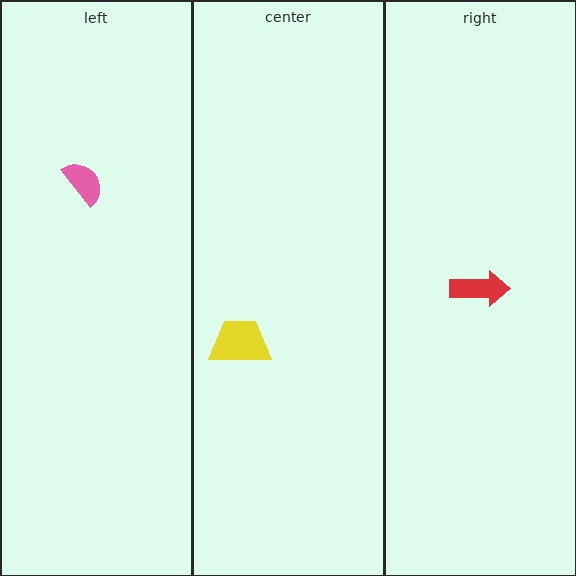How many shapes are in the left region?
1.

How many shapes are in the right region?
1.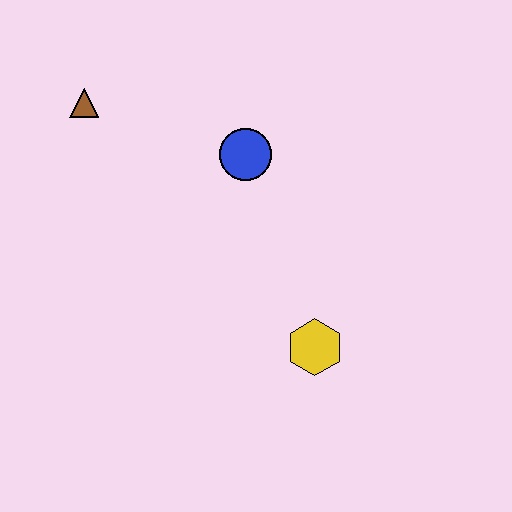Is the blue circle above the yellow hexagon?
Yes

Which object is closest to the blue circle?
The brown triangle is closest to the blue circle.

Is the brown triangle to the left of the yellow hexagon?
Yes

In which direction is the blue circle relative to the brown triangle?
The blue circle is to the right of the brown triangle.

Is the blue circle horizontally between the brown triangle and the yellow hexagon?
Yes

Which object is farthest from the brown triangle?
The yellow hexagon is farthest from the brown triangle.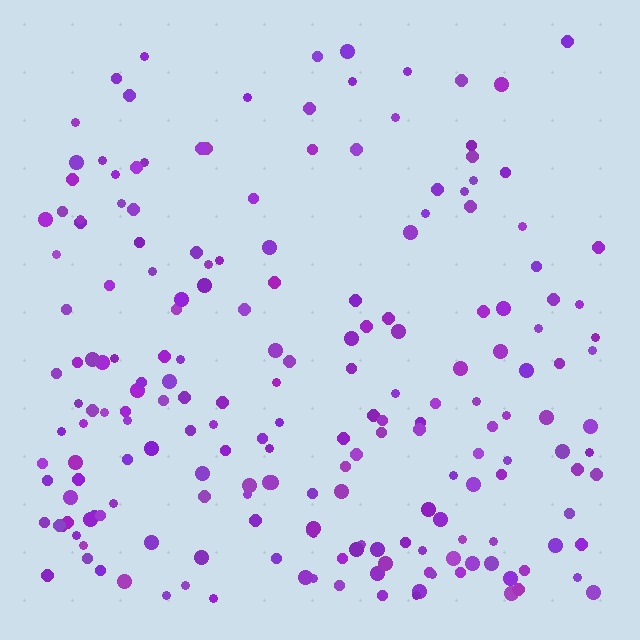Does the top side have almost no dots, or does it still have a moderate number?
Still a moderate number, just noticeably fewer than the bottom.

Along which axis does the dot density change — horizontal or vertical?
Vertical.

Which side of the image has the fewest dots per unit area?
The top.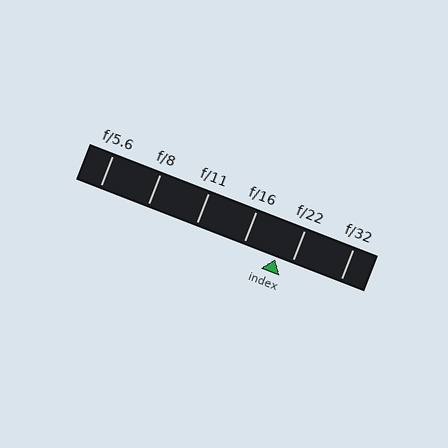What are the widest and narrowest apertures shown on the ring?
The widest aperture shown is f/5.6 and the narrowest is f/32.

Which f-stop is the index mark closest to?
The index mark is closest to f/22.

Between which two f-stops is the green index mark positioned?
The index mark is between f/16 and f/22.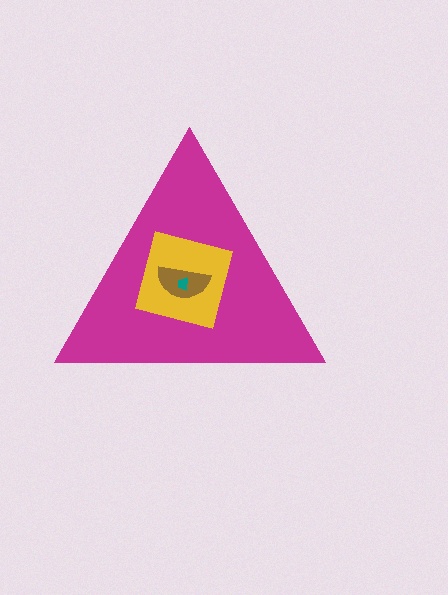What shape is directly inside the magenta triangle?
The yellow square.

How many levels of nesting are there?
4.